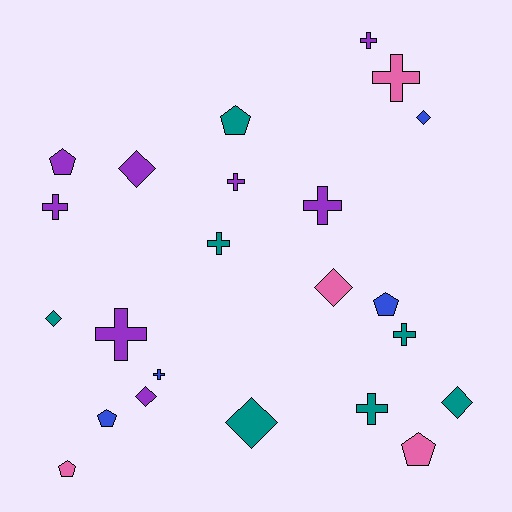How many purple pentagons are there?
There is 1 purple pentagon.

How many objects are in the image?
There are 23 objects.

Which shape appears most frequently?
Cross, with 10 objects.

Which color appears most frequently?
Purple, with 8 objects.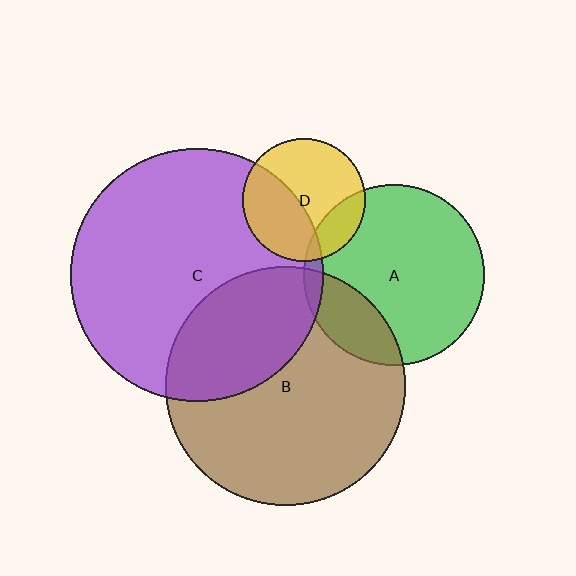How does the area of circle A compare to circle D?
Approximately 2.2 times.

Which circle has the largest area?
Circle C (purple).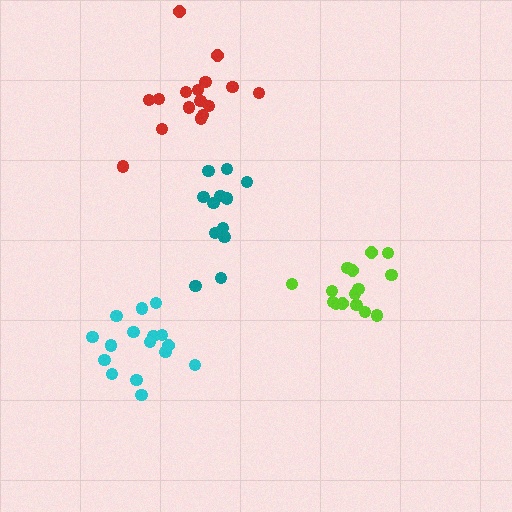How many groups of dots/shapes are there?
There are 4 groups.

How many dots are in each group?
Group 1: 16 dots, Group 2: 15 dots, Group 3: 16 dots, Group 4: 12 dots (59 total).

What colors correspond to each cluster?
The clusters are colored: cyan, lime, red, teal.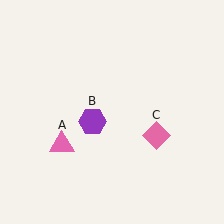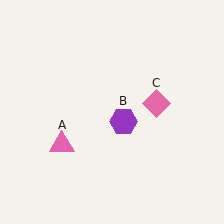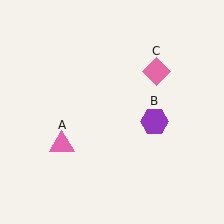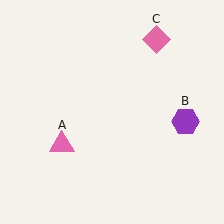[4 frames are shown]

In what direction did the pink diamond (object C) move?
The pink diamond (object C) moved up.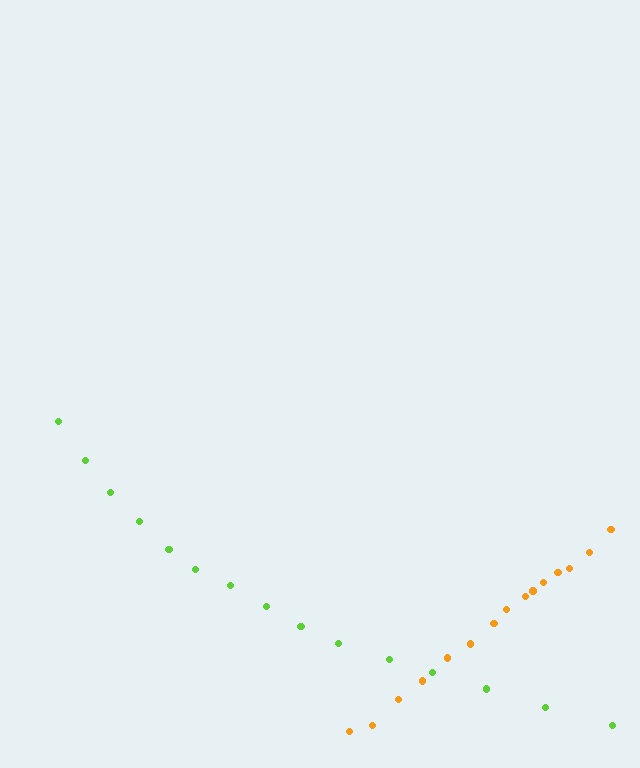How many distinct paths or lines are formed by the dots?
There are 2 distinct paths.